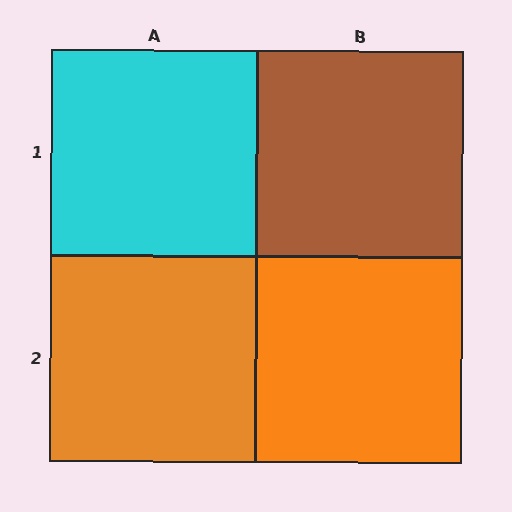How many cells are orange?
2 cells are orange.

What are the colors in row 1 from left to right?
Cyan, brown.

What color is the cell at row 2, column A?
Orange.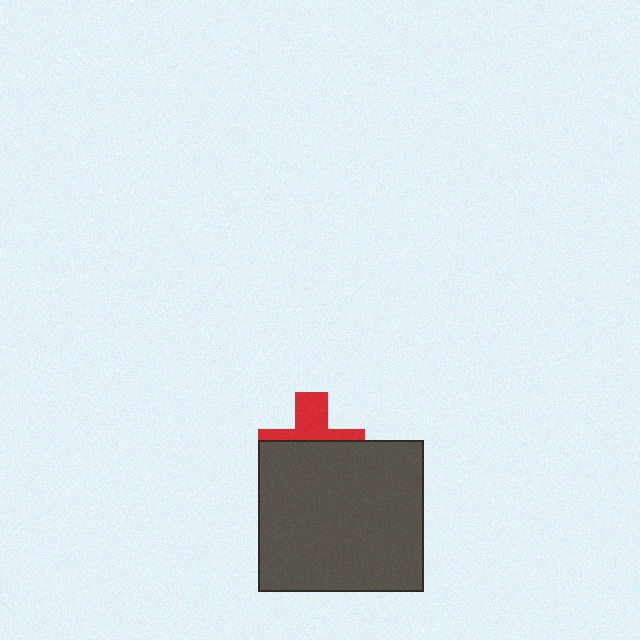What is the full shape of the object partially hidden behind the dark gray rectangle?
The partially hidden object is a red cross.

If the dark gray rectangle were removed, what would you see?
You would see the complete red cross.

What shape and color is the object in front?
The object in front is a dark gray rectangle.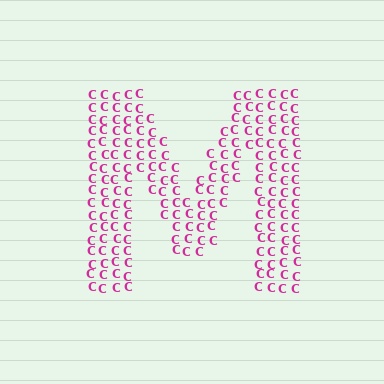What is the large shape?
The large shape is the letter M.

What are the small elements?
The small elements are letter C's.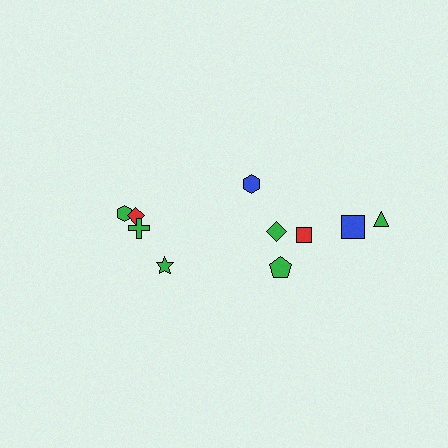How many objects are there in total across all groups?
There are 10 objects.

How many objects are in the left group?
There are 4 objects.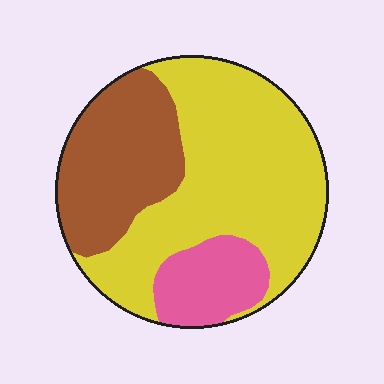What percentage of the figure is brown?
Brown covers around 30% of the figure.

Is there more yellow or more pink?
Yellow.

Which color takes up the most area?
Yellow, at roughly 55%.